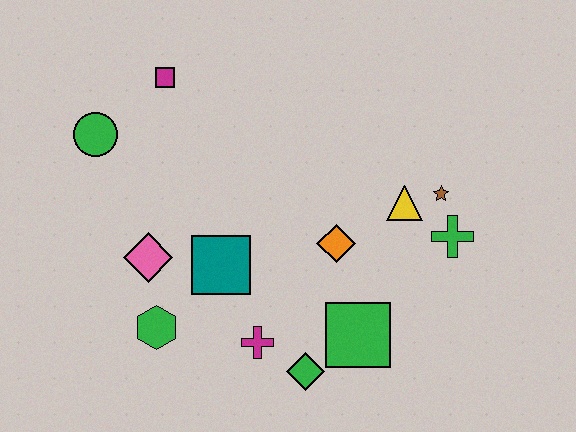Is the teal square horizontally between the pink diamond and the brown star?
Yes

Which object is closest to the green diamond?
The magenta cross is closest to the green diamond.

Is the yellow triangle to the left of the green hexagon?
No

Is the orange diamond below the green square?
No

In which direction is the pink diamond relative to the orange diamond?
The pink diamond is to the left of the orange diamond.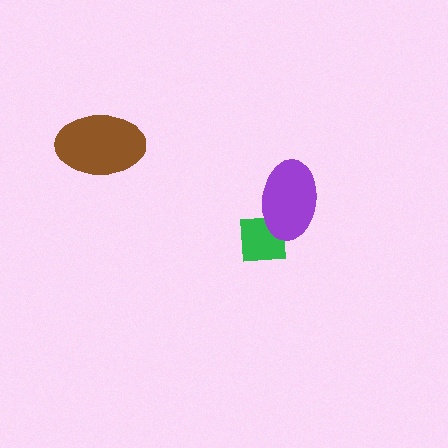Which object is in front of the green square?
The purple ellipse is in front of the green square.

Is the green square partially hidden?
Yes, it is partially covered by another shape.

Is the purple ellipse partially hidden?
No, no other shape covers it.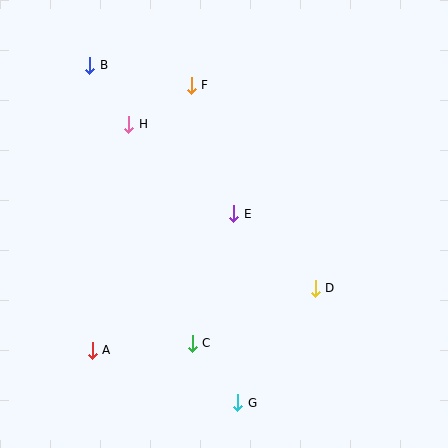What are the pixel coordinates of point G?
Point G is at (238, 403).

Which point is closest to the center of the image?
Point E at (234, 214) is closest to the center.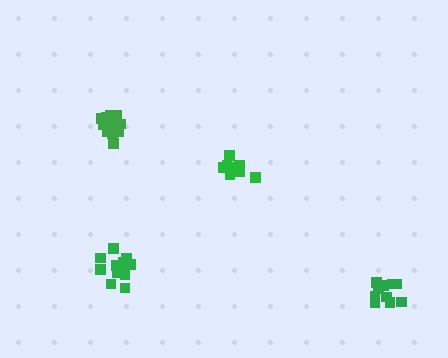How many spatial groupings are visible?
There are 4 spatial groupings.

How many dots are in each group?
Group 1: 11 dots, Group 2: 14 dots, Group 3: 10 dots, Group 4: 14 dots (49 total).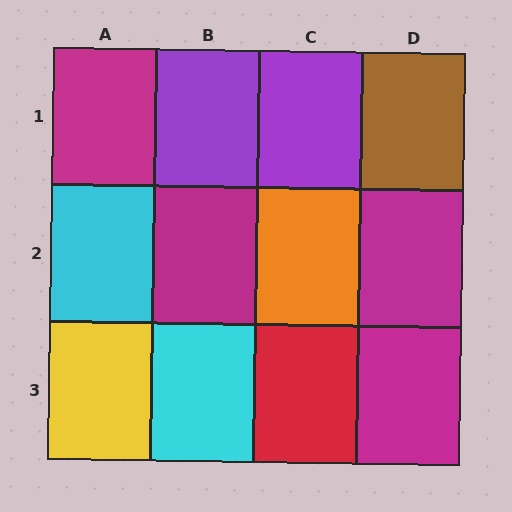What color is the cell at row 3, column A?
Yellow.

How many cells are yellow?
1 cell is yellow.